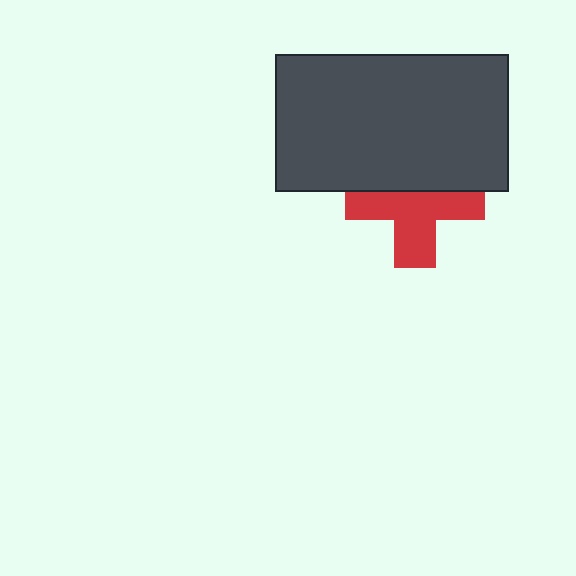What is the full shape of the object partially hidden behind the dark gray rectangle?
The partially hidden object is a red cross.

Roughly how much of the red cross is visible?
About half of it is visible (roughly 60%).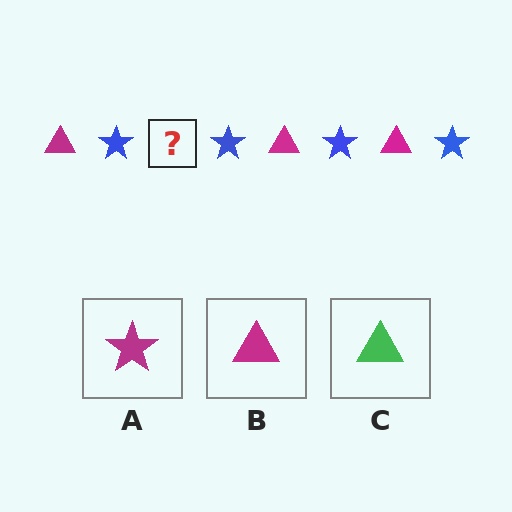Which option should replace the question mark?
Option B.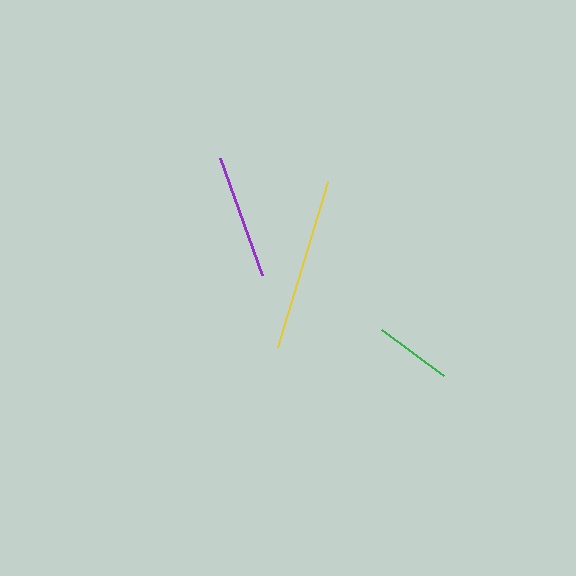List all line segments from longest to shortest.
From longest to shortest: yellow, purple, green.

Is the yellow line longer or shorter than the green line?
The yellow line is longer than the green line.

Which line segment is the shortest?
The green line is the shortest at approximately 77 pixels.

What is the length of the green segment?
The green segment is approximately 77 pixels long.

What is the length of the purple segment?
The purple segment is approximately 124 pixels long.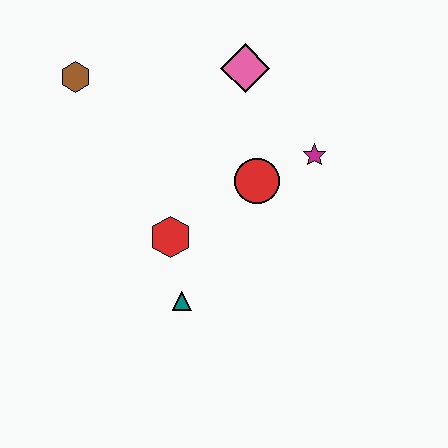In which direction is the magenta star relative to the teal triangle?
The magenta star is above the teal triangle.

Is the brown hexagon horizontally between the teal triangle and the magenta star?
No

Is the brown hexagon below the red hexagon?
No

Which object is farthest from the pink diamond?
The teal triangle is farthest from the pink diamond.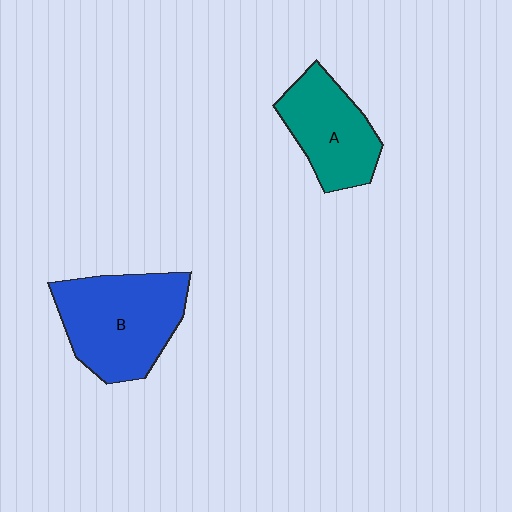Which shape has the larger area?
Shape B (blue).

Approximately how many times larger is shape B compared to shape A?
Approximately 1.4 times.